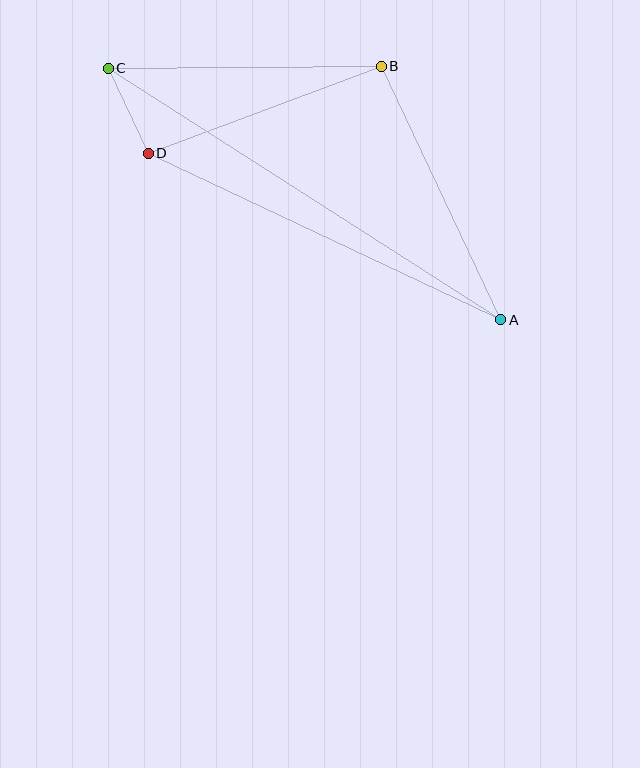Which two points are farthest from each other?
Points A and C are farthest from each other.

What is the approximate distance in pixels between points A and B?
The distance between A and B is approximately 280 pixels.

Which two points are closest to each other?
Points C and D are closest to each other.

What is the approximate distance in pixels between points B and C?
The distance between B and C is approximately 273 pixels.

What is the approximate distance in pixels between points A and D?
The distance between A and D is approximately 390 pixels.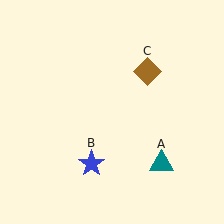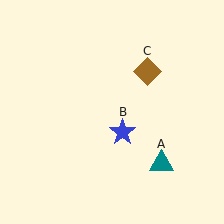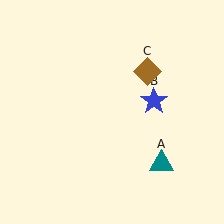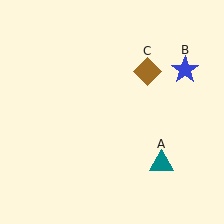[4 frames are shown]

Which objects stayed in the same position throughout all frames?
Teal triangle (object A) and brown diamond (object C) remained stationary.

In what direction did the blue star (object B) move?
The blue star (object B) moved up and to the right.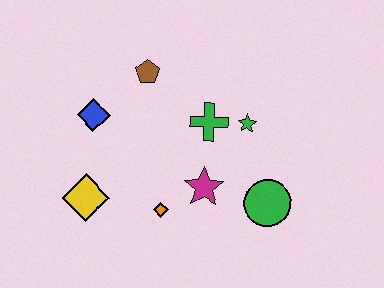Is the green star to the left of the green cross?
No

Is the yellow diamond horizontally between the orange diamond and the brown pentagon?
No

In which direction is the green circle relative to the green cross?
The green circle is below the green cross.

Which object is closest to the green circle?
The magenta star is closest to the green circle.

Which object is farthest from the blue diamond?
The green circle is farthest from the blue diamond.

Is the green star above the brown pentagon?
No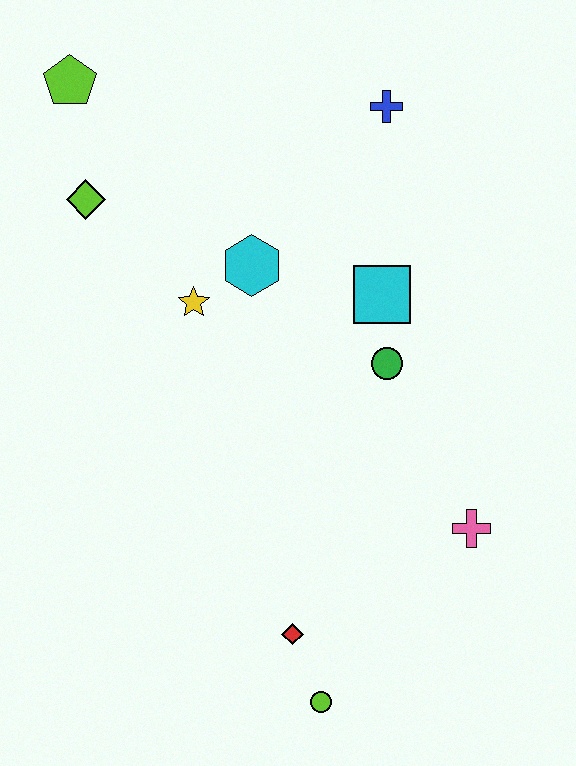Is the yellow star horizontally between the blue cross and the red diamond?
No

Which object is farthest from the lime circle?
The lime pentagon is farthest from the lime circle.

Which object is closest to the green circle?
The cyan square is closest to the green circle.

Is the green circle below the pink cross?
No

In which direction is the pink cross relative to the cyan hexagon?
The pink cross is below the cyan hexagon.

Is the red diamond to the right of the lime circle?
No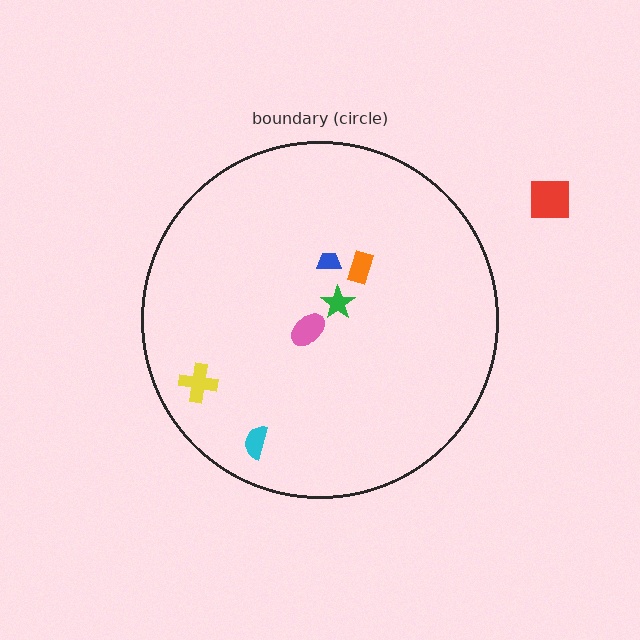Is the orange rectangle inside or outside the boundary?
Inside.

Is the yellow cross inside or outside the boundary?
Inside.